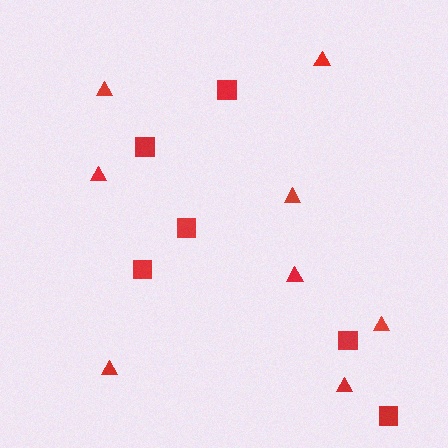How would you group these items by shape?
There are 2 groups: one group of triangles (8) and one group of squares (6).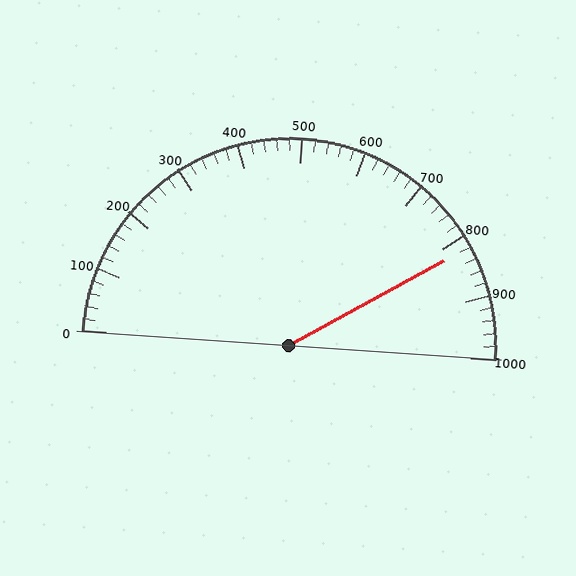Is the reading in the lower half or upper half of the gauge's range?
The reading is in the upper half of the range (0 to 1000).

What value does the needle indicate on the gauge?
The needle indicates approximately 820.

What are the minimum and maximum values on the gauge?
The gauge ranges from 0 to 1000.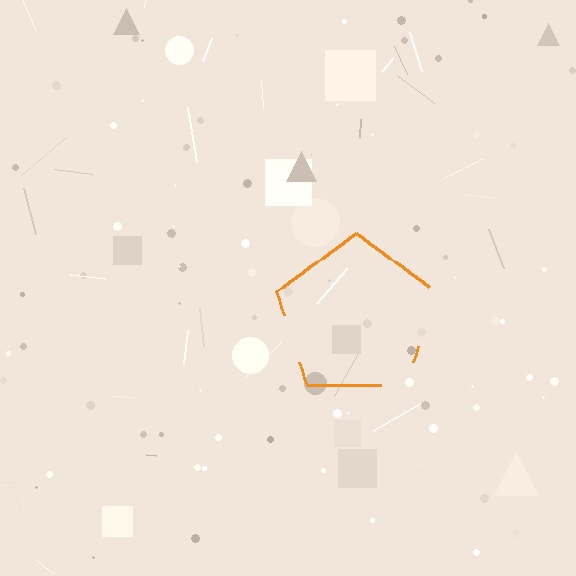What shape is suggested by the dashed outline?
The dashed outline suggests a pentagon.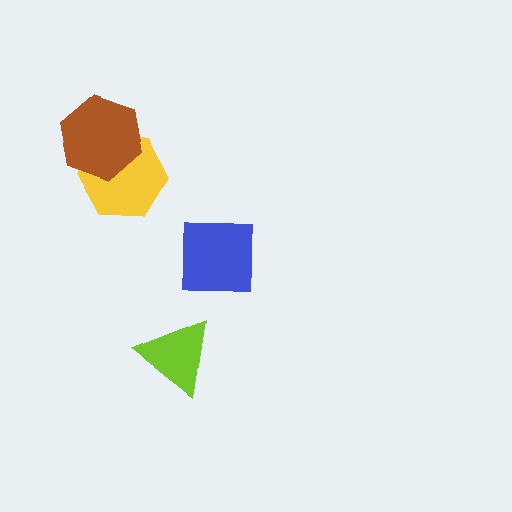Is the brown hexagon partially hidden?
No, no other shape covers it.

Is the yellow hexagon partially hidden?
Yes, it is partially covered by another shape.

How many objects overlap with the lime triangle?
0 objects overlap with the lime triangle.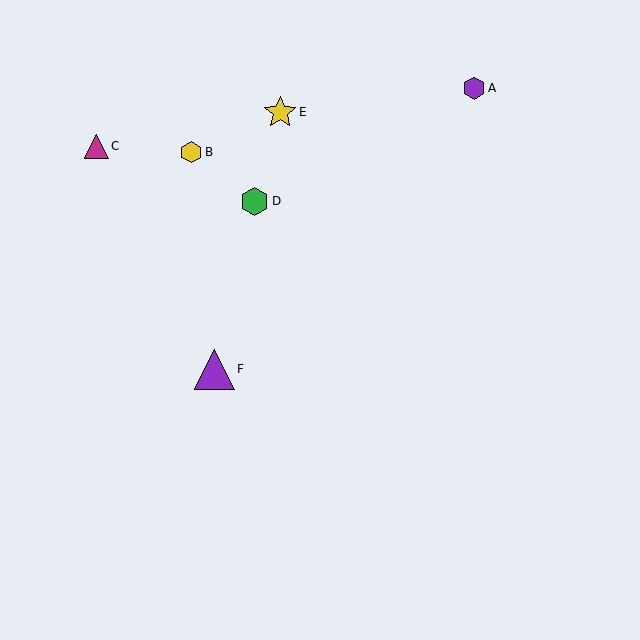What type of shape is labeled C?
Shape C is a magenta triangle.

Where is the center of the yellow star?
The center of the yellow star is at (280, 112).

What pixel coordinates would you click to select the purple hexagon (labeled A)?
Click at (474, 88) to select the purple hexagon A.